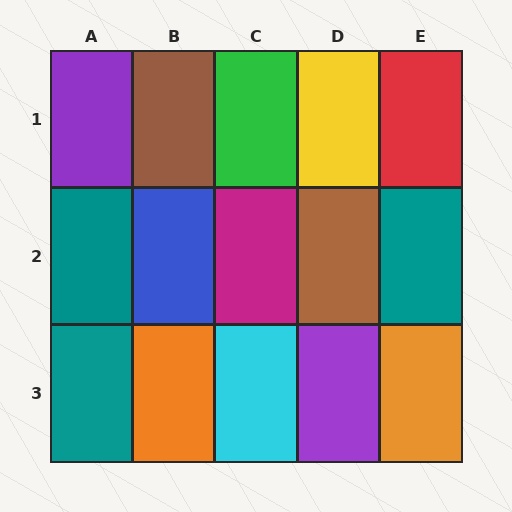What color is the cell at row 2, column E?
Teal.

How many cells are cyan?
1 cell is cyan.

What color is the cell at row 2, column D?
Brown.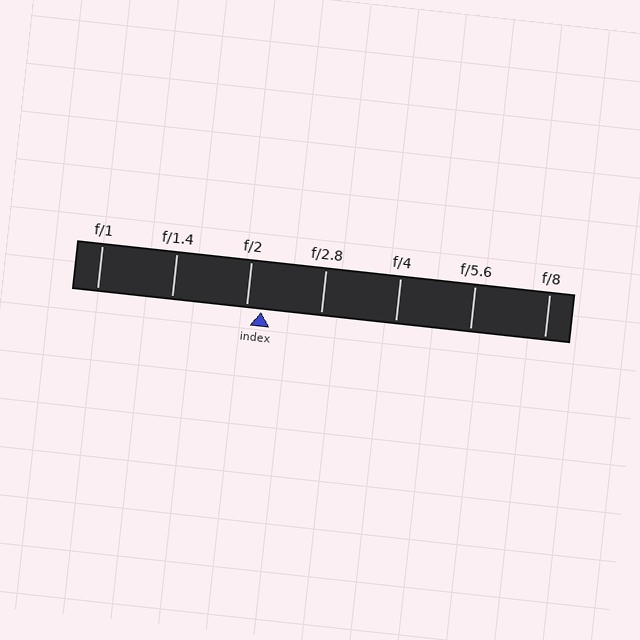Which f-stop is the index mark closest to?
The index mark is closest to f/2.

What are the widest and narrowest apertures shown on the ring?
The widest aperture shown is f/1 and the narrowest is f/8.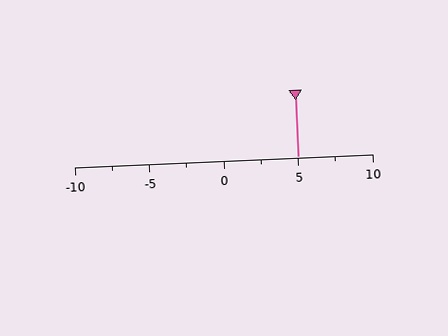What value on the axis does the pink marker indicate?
The marker indicates approximately 5.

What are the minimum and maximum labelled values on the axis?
The axis runs from -10 to 10.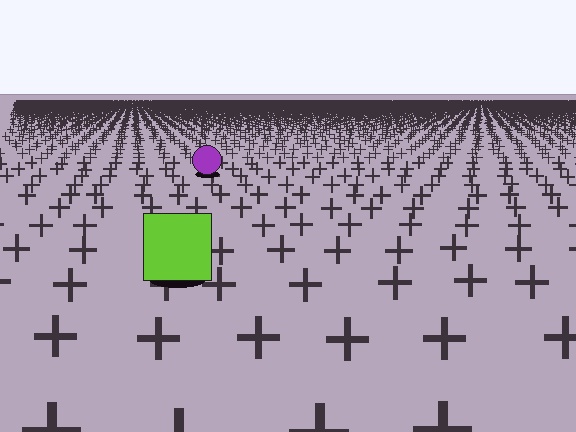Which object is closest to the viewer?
The lime square is closest. The texture marks near it are larger and more spread out.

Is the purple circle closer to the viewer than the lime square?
No. The lime square is closer — you can tell from the texture gradient: the ground texture is coarser near it.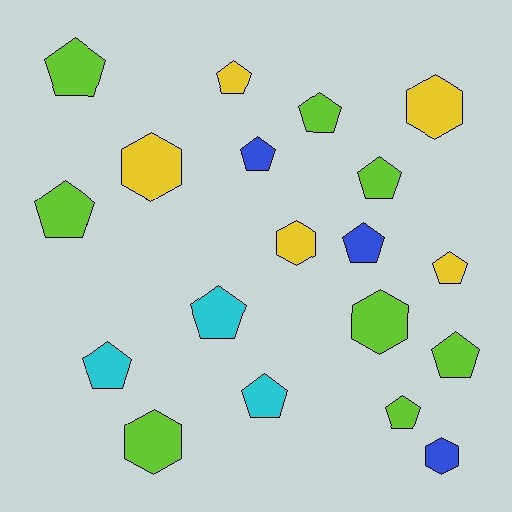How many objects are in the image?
There are 19 objects.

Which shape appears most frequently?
Pentagon, with 13 objects.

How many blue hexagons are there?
There is 1 blue hexagon.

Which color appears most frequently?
Lime, with 8 objects.